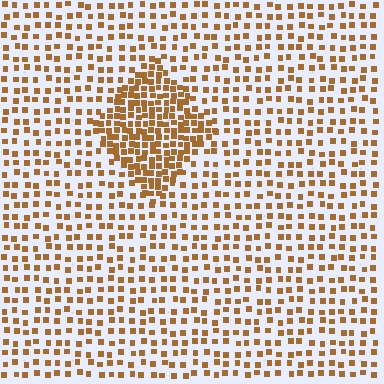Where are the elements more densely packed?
The elements are more densely packed inside the diamond boundary.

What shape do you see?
I see a diamond.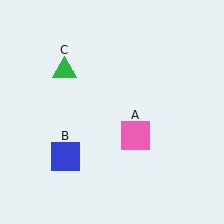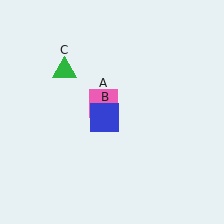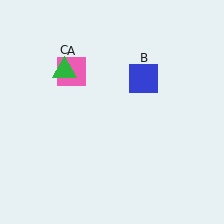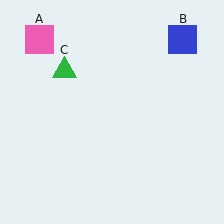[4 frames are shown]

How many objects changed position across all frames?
2 objects changed position: pink square (object A), blue square (object B).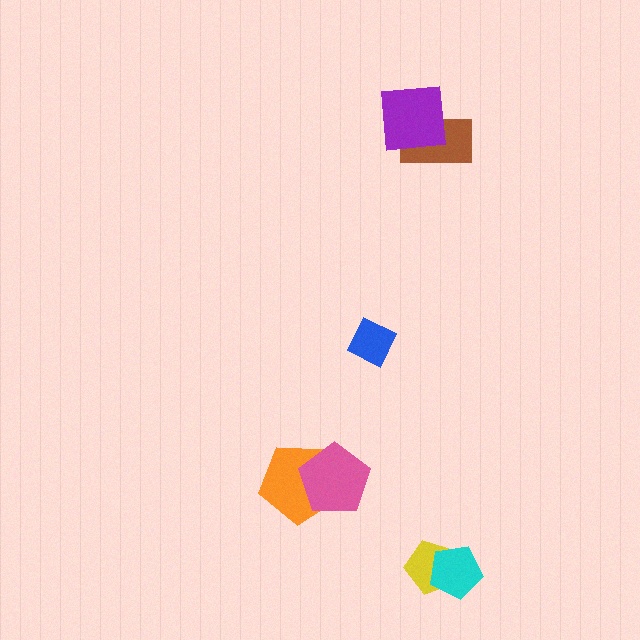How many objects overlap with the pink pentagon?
1 object overlaps with the pink pentagon.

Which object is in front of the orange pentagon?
The pink pentagon is in front of the orange pentagon.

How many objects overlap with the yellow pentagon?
1 object overlaps with the yellow pentagon.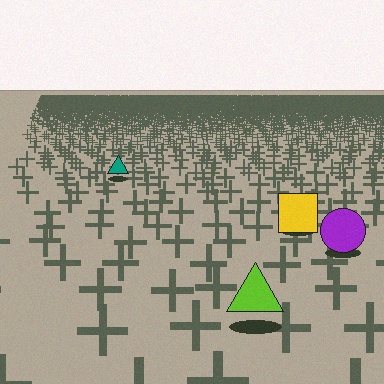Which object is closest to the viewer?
The lime triangle is closest. The texture marks near it are larger and more spread out.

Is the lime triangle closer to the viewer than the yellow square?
Yes. The lime triangle is closer — you can tell from the texture gradient: the ground texture is coarser near it.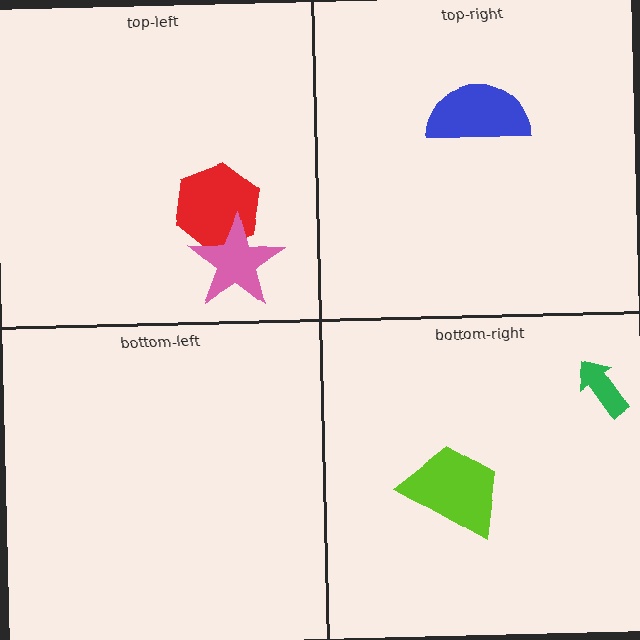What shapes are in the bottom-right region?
The lime trapezoid, the green arrow.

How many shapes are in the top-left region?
2.